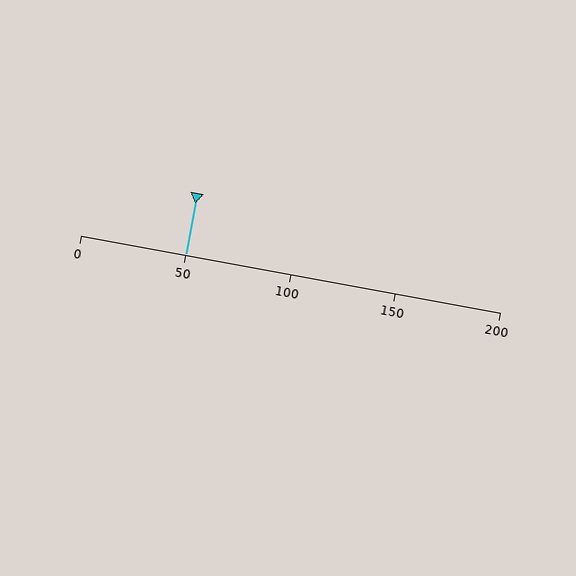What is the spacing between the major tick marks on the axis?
The major ticks are spaced 50 apart.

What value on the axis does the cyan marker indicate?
The marker indicates approximately 50.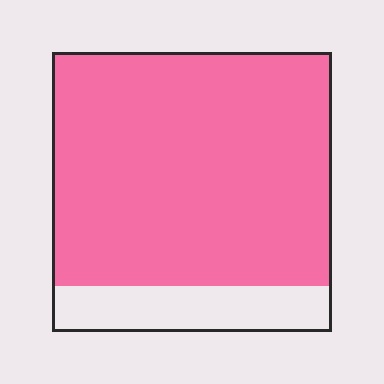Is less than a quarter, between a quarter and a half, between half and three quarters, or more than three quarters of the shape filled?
More than three quarters.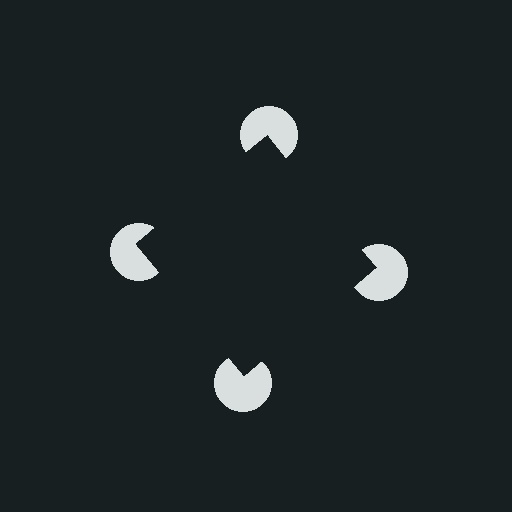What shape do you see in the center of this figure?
An illusory square — its edges are inferred from the aligned wedge cuts in the pac-man discs, not physically drawn.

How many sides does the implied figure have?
4 sides.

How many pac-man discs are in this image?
There are 4 — one at each vertex of the illusory square.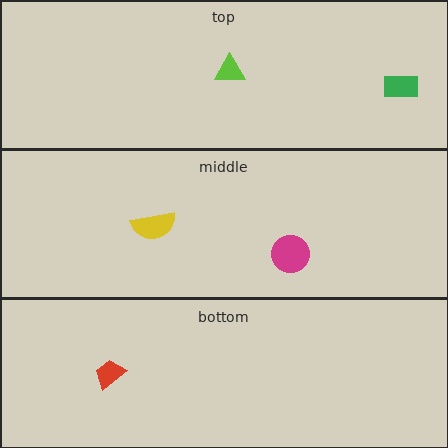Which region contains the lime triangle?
The top region.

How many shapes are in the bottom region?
1.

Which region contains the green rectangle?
The top region.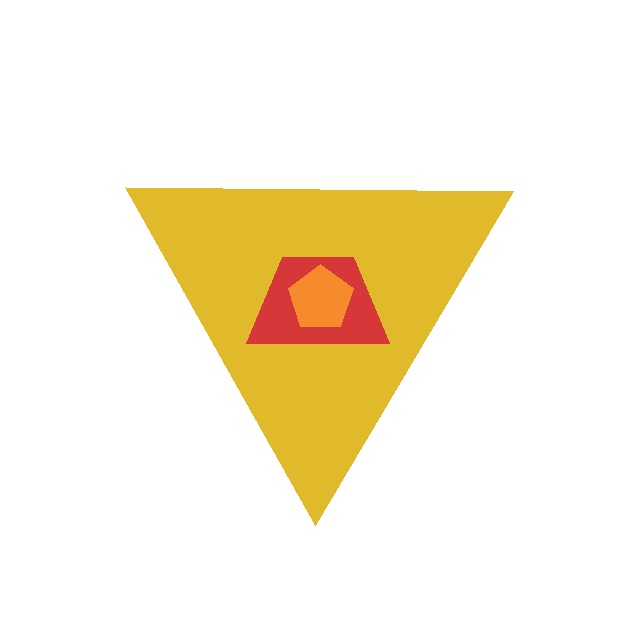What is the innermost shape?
The orange pentagon.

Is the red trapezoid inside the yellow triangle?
Yes.